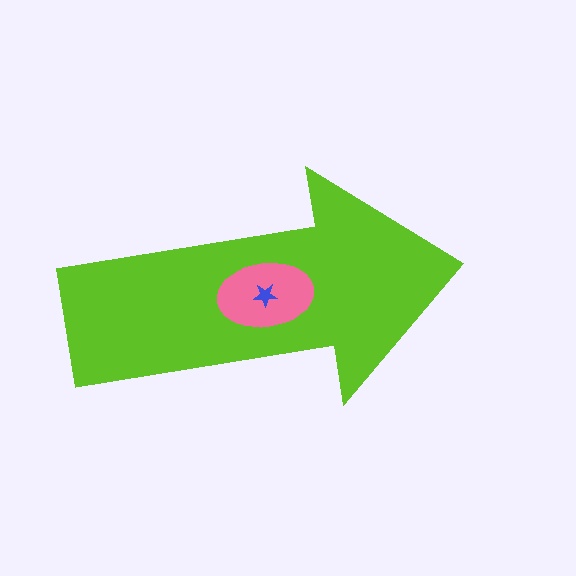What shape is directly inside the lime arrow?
The pink ellipse.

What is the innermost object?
The blue star.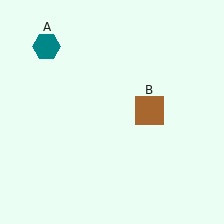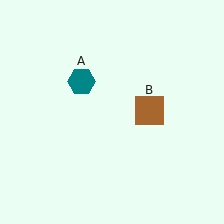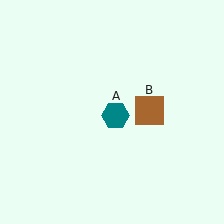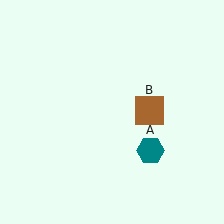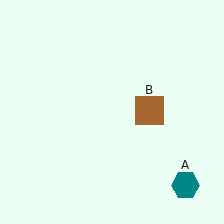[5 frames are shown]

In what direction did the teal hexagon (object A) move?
The teal hexagon (object A) moved down and to the right.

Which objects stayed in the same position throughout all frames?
Brown square (object B) remained stationary.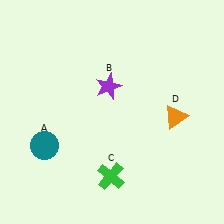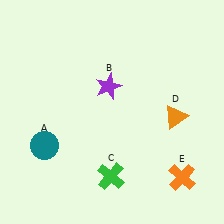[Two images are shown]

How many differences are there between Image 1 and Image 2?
There is 1 difference between the two images.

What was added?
An orange cross (E) was added in Image 2.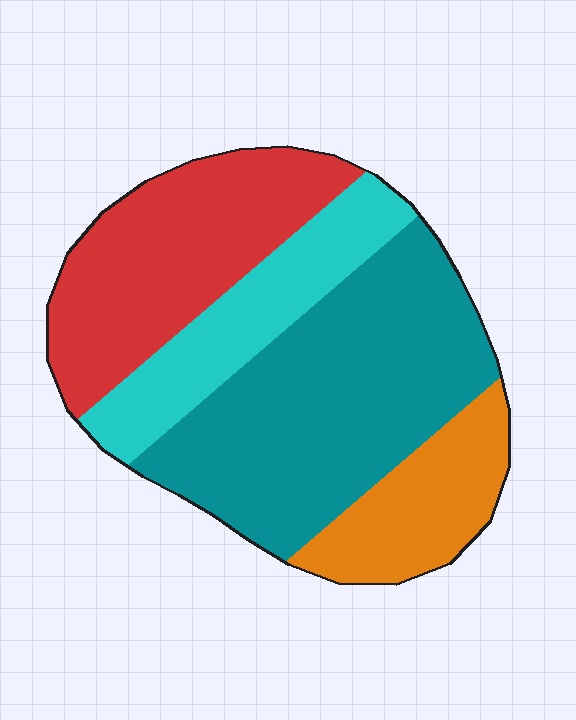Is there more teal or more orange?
Teal.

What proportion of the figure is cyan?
Cyan covers about 20% of the figure.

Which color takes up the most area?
Teal, at roughly 40%.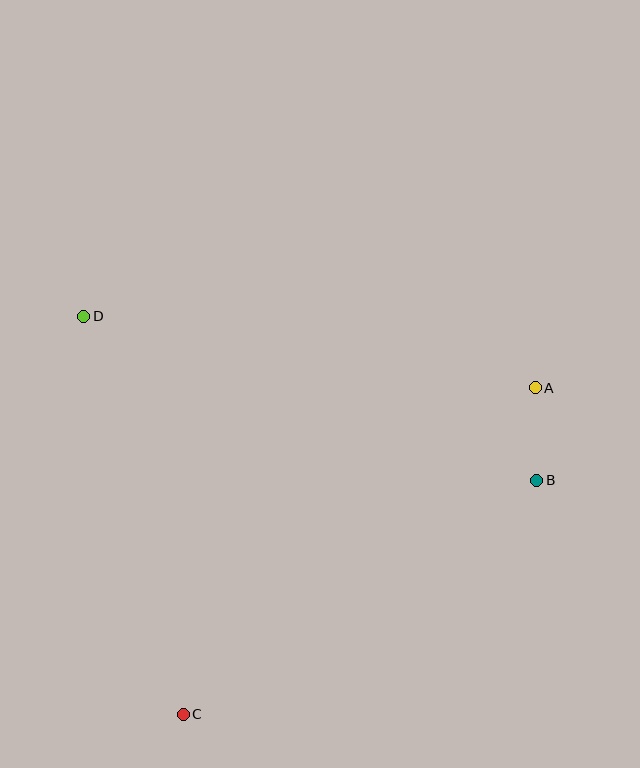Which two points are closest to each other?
Points A and B are closest to each other.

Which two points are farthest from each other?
Points B and D are farthest from each other.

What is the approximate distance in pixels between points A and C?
The distance between A and C is approximately 480 pixels.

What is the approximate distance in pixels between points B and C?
The distance between B and C is approximately 424 pixels.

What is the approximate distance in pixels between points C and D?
The distance between C and D is approximately 411 pixels.